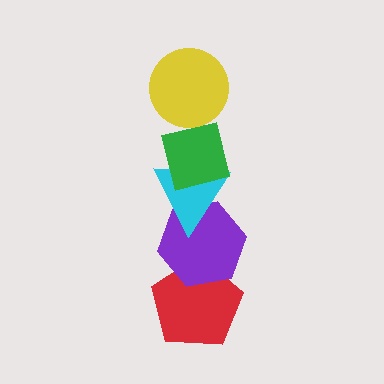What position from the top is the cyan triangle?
The cyan triangle is 3rd from the top.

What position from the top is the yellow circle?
The yellow circle is 1st from the top.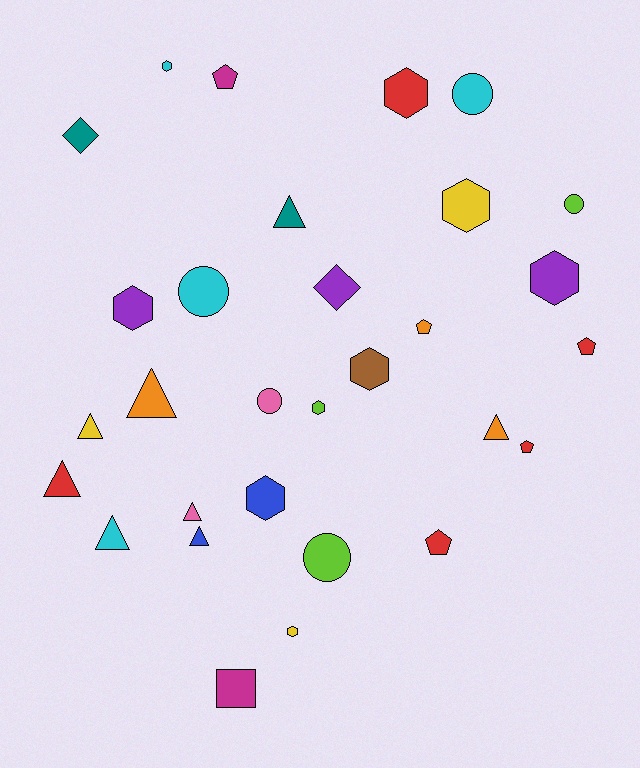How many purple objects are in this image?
There are 3 purple objects.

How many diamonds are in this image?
There are 2 diamonds.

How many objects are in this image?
There are 30 objects.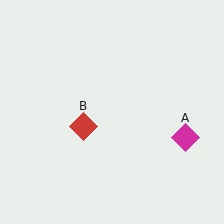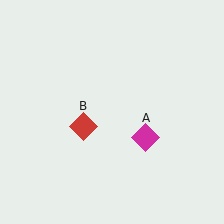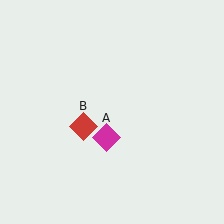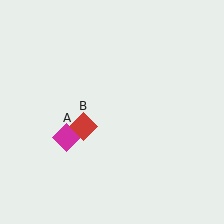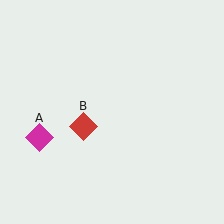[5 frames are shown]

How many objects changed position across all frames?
1 object changed position: magenta diamond (object A).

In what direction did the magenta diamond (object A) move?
The magenta diamond (object A) moved left.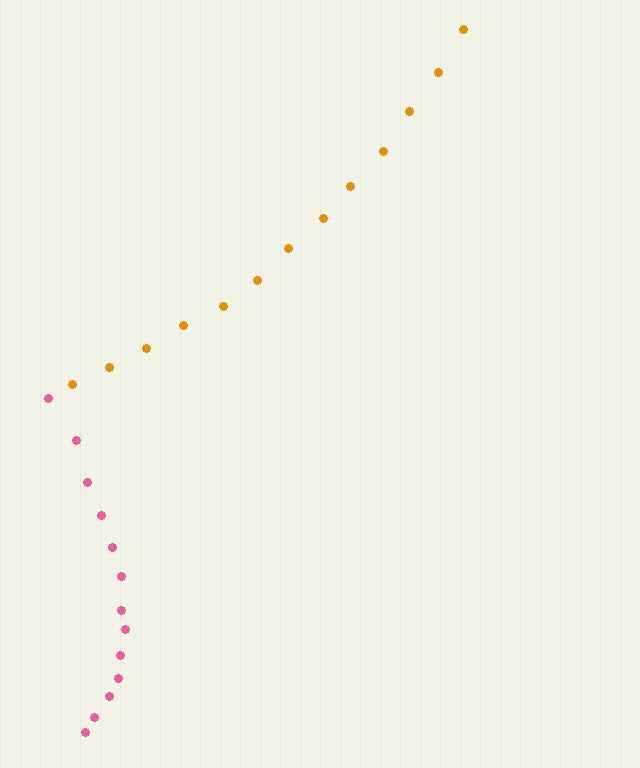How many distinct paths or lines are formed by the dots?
There are 2 distinct paths.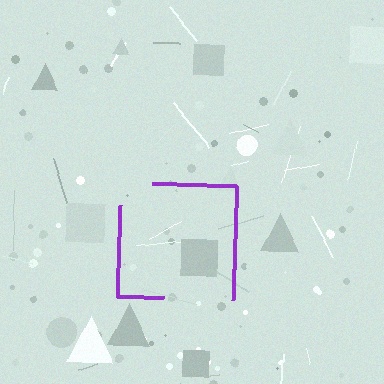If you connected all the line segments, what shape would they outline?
They would outline a square.